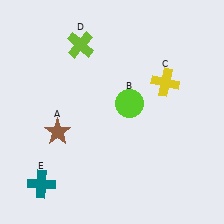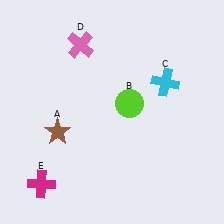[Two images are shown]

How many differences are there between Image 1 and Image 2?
There are 3 differences between the two images.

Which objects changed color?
C changed from yellow to cyan. D changed from lime to pink. E changed from teal to magenta.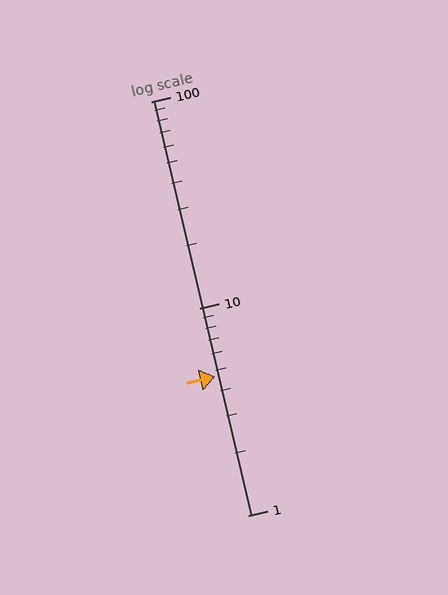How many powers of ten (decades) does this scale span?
The scale spans 2 decades, from 1 to 100.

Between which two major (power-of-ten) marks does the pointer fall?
The pointer is between 1 and 10.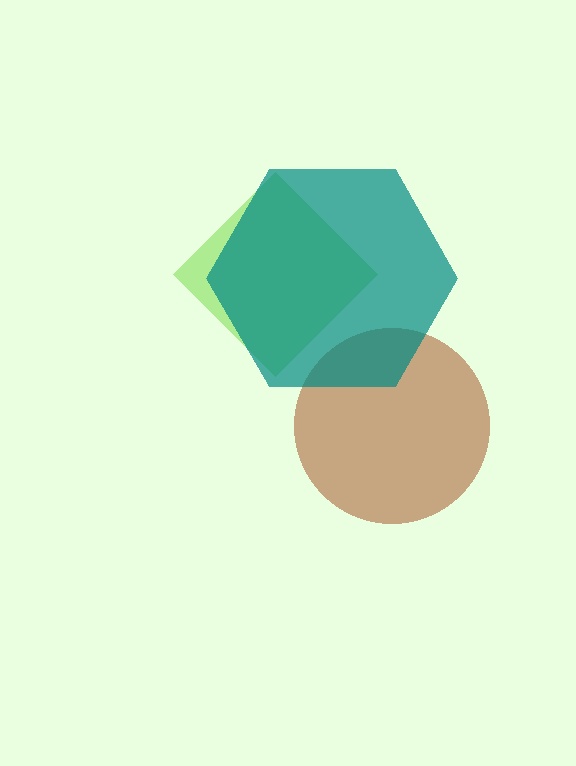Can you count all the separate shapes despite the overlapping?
Yes, there are 3 separate shapes.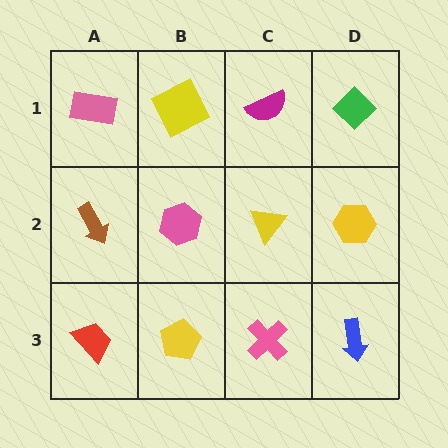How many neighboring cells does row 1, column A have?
2.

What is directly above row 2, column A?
A pink rectangle.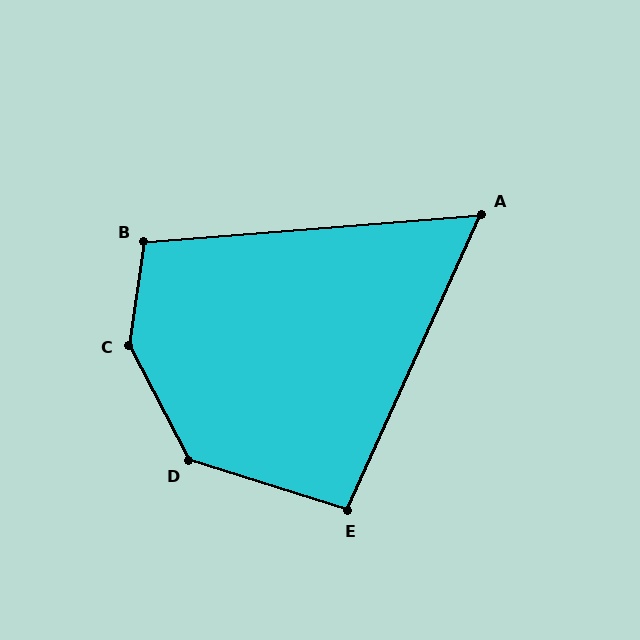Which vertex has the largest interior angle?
C, at approximately 145 degrees.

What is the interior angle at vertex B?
Approximately 103 degrees (obtuse).